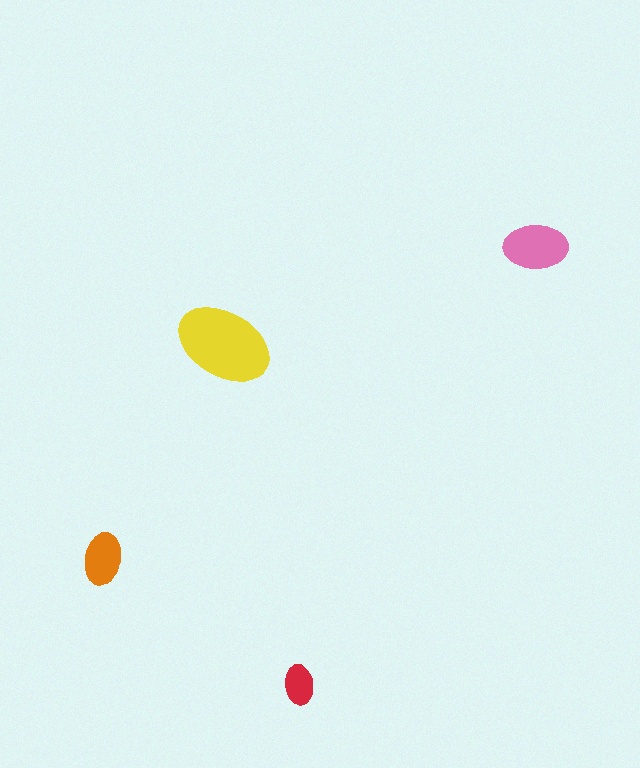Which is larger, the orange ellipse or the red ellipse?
The orange one.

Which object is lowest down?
The red ellipse is bottommost.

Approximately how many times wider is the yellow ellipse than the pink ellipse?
About 1.5 times wider.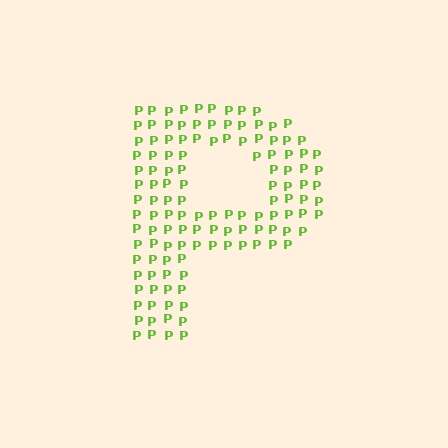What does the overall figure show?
The overall figure shows the letter P.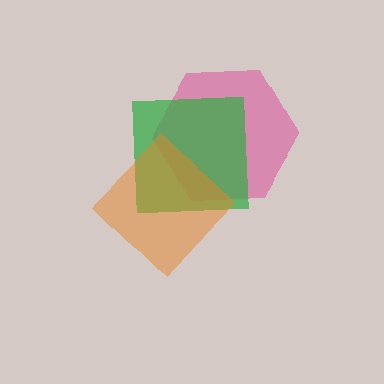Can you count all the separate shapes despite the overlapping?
Yes, there are 3 separate shapes.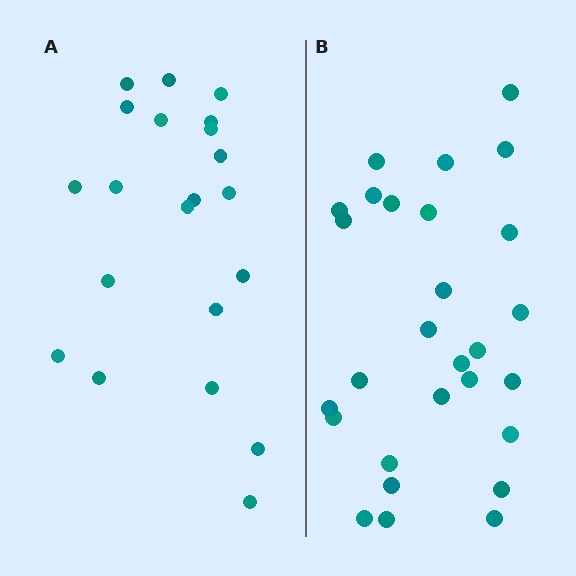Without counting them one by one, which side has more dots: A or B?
Region B (the right region) has more dots.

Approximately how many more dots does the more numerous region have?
Region B has roughly 8 or so more dots than region A.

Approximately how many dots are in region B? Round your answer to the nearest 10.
About 30 dots. (The exact count is 28, which rounds to 30.)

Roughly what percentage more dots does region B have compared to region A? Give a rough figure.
About 35% more.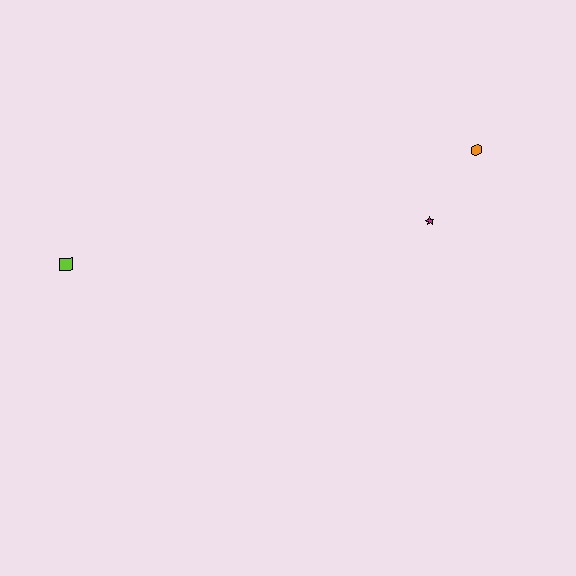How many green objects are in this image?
There are no green objects.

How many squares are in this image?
There is 1 square.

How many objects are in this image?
There are 3 objects.